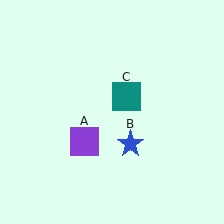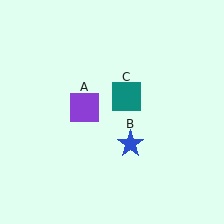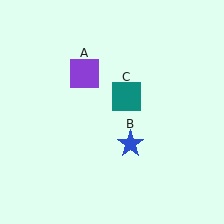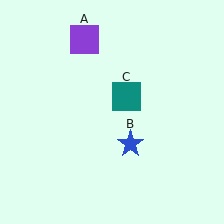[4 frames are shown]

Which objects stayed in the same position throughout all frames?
Blue star (object B) and teal square (object C) remained stationary.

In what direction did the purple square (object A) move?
The purple square (object A) moved up.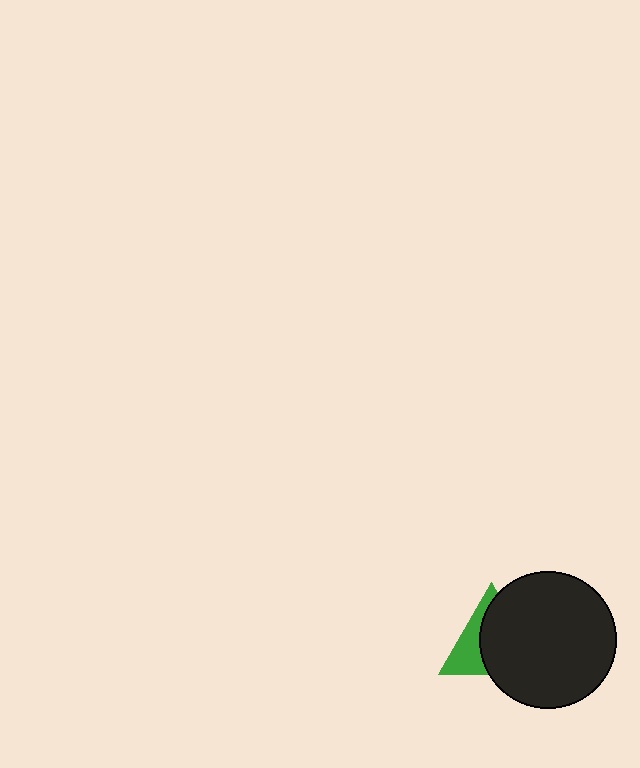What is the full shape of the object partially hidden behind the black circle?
The partially hidden object is a green triangle.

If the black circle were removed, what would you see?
You would see the complete green triangle.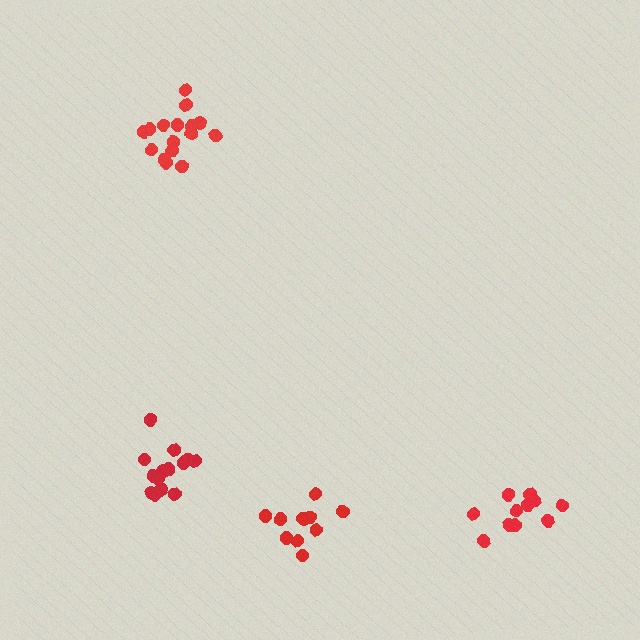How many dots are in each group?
Group 1: 16 dots, Group 2: 16 dots, Group 3: 11 dots, Group 4: 11 dots (54 total).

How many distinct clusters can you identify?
There are 4 distinct clusters.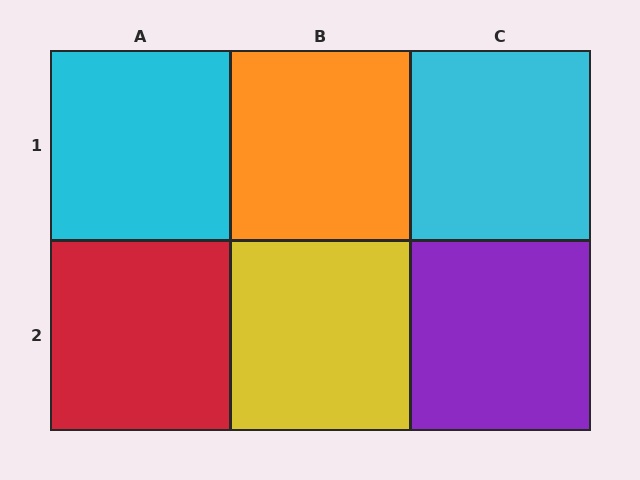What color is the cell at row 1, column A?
Cyan.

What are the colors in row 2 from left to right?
Red, yellow, purple.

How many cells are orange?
1 cell is orange.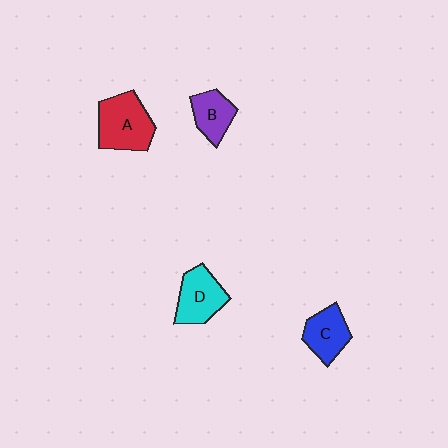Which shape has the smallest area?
Shape B (purple).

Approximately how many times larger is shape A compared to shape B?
Approximately 1.6 times.